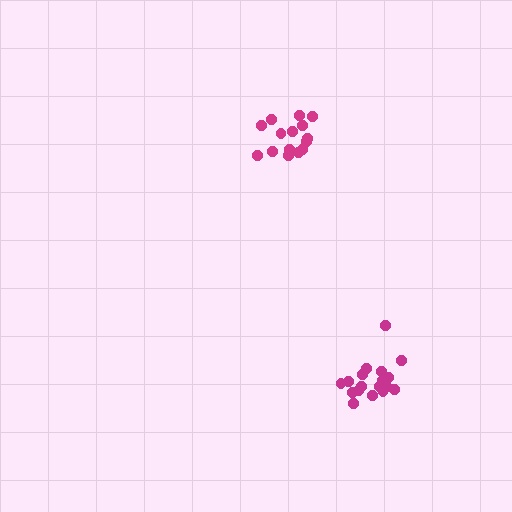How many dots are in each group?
Group 1: 16 dots, Group 2: 19 dots (35 total).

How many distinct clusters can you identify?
There are 2 distinct clusters.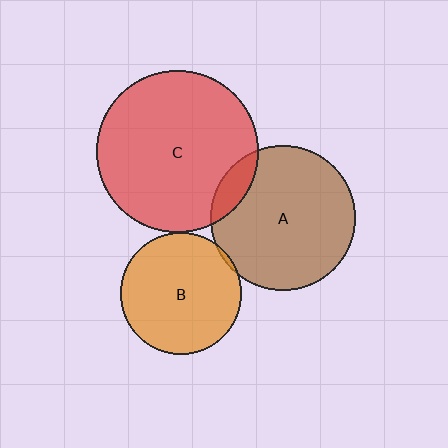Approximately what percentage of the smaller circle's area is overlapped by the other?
Approximately 10%.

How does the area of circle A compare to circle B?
Approximately 1.4 times.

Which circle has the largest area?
Circle C (red).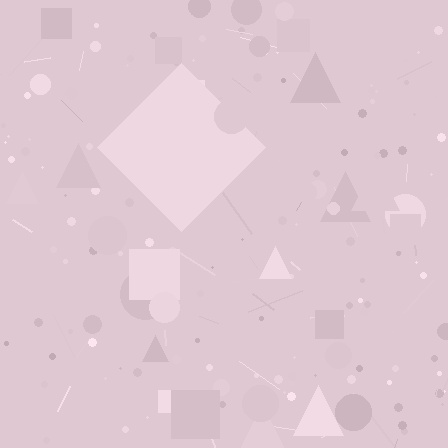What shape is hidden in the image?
A diamond is hidden in the image.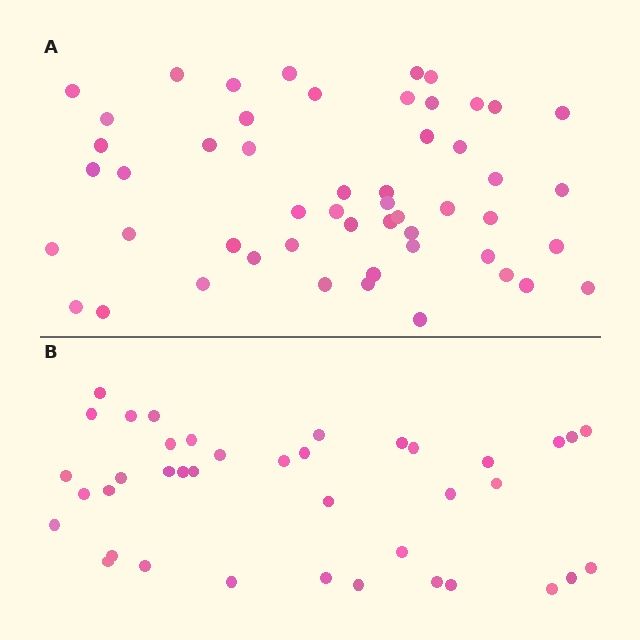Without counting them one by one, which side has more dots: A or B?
Region A (the top region) has more dots.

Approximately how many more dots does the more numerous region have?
Region A has approximately 15 more dots than region B.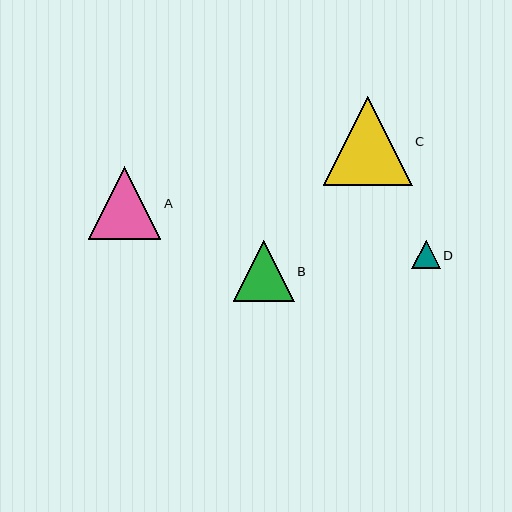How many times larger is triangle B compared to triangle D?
Triangle B is approximately 2.1 times the size of triangle D.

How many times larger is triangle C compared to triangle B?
Triangle C is approximately 1.5 times the size of triangle B.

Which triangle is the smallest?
Triangle D is the smallest with a size of approximately 28 pixels.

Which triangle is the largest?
Triangle C is the largest with a size of approximately 89 pixels.